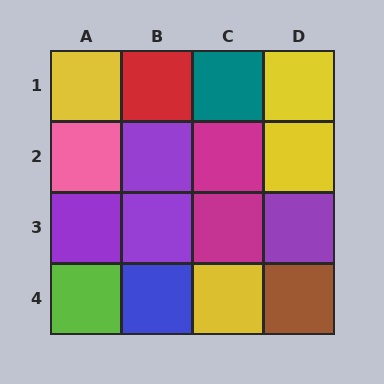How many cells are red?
1 cell is red.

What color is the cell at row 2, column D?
Yellow.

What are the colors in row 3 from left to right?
Purple, purple, magenta, purple.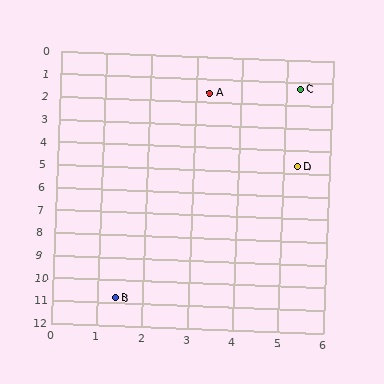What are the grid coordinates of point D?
Point D is at approximately (5.3, 4.7).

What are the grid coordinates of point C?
Point C is at approximately (5.3, 1.3).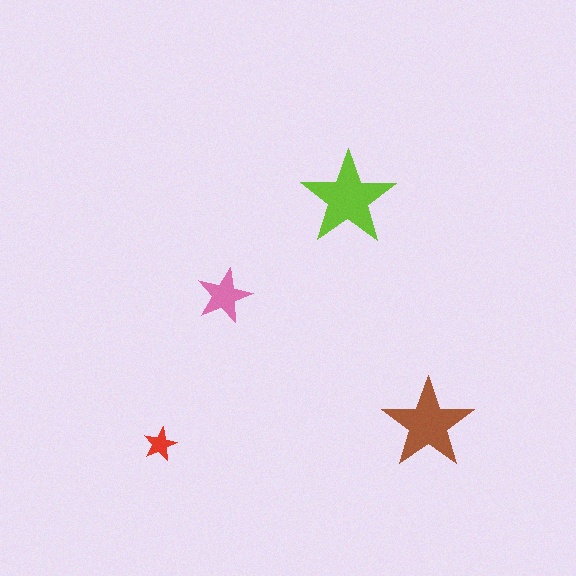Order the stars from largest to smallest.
the lime one, the brown one, the pink one, the red one.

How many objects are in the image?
There are 4 objects in the image.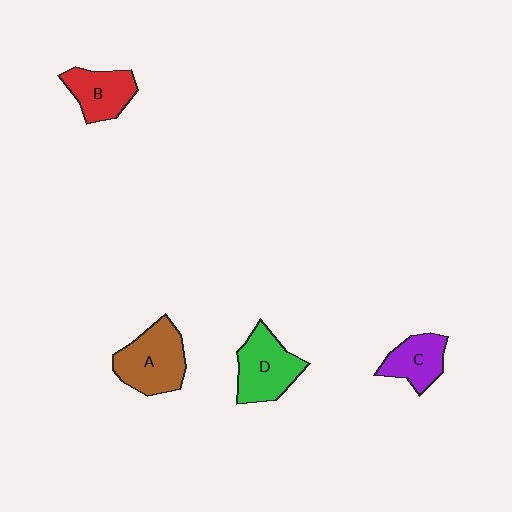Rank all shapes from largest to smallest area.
From largest to smallest: A (brown), D (green), B (red), C (purple).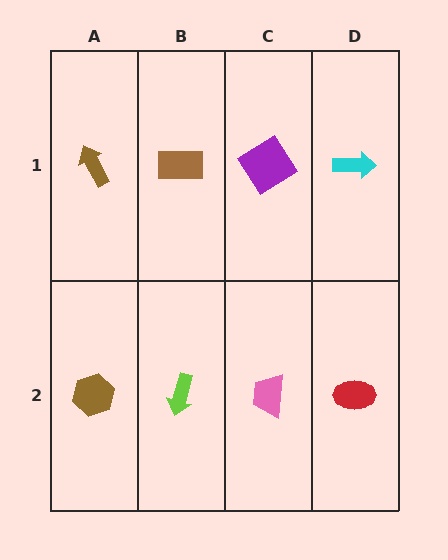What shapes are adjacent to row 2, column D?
A cyan arrow (row 1, column D), a pink trapezoid (row 2, column C).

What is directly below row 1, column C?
A pink trapezoid.